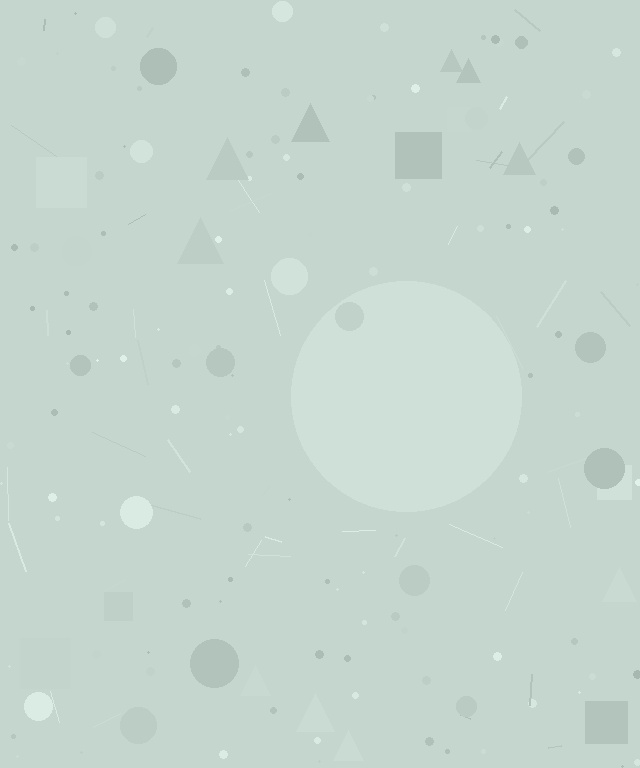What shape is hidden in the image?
A circle is hidden in the image.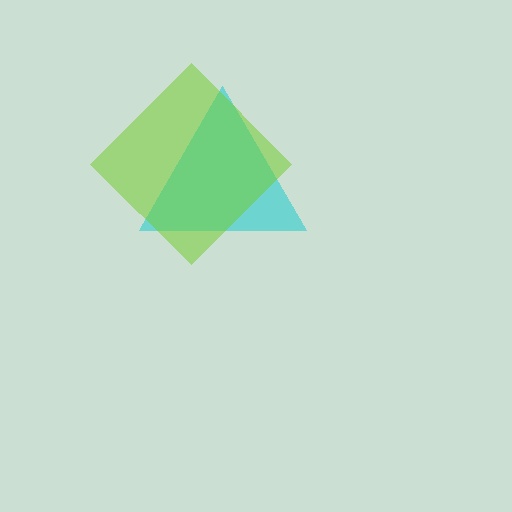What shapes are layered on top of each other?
The layered shapes are: a cyan triangle, a lime diamond.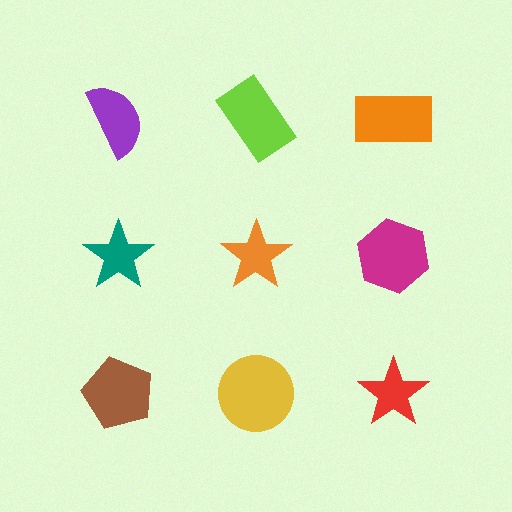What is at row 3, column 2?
A yellow circle.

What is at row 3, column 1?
A brown pentagon.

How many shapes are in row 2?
3 shapes.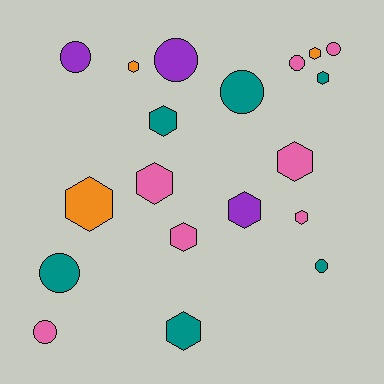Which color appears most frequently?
Pink, with 7 objects.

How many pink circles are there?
There are 3 pink circles.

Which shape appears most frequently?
Hexagon, with 11 objects.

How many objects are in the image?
There are 19 objects.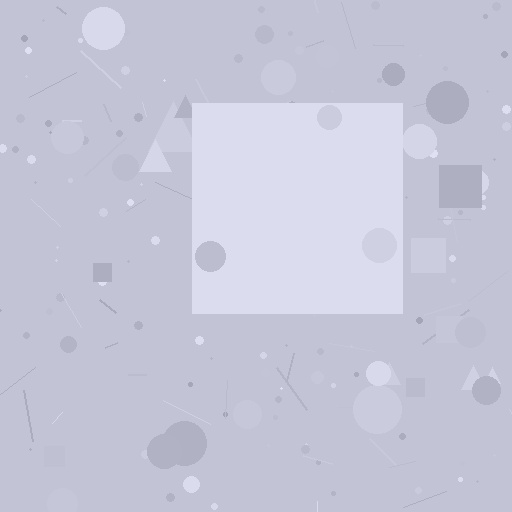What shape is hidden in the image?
A square is hidden in the image.